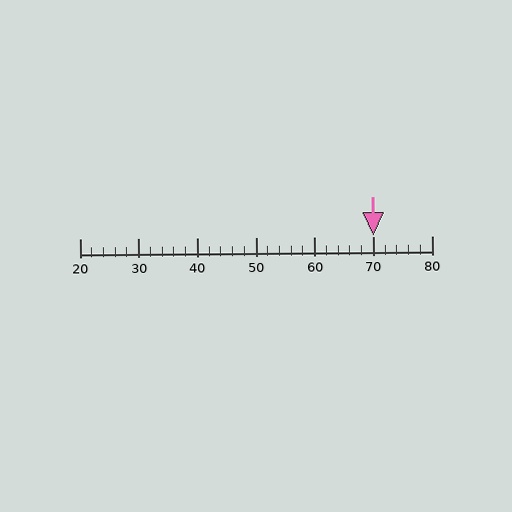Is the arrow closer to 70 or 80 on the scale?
The arrow is closer to 70.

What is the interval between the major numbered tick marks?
The major tick marks are spaced 10 units apart.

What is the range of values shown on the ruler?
The ruler shows values from 20 to 80.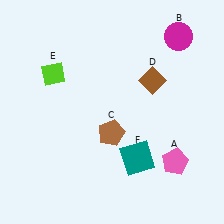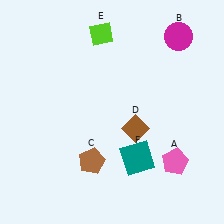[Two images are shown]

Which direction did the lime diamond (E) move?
The lime diamond (E) moved right.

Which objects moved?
The objects that moved are: the brown pentagon (C), the brown diamond (D), the lime diamond (E).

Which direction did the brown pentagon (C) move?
The brown pentagon (C) moved down.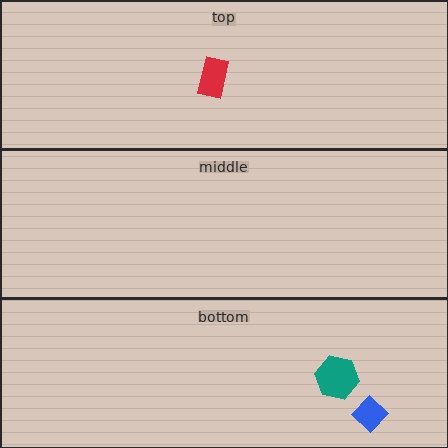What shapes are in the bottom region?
The blue diamond, the teal hexagon.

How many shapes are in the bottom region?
2.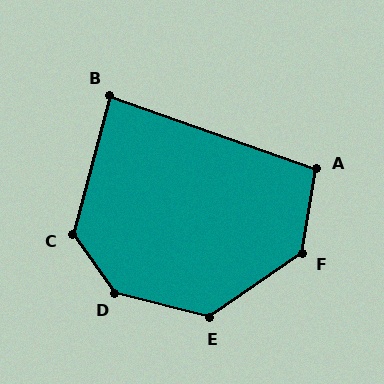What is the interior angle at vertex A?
Approximately 100 degrees (obtuse).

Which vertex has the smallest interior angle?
B, at approximately 86 degrees.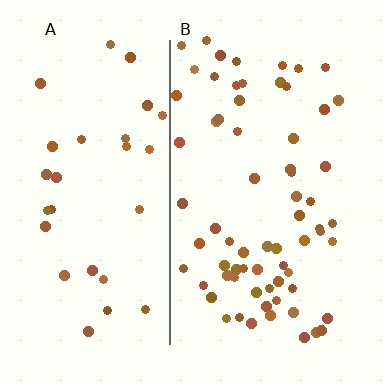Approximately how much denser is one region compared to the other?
Approximately 2.2× — region B over region A.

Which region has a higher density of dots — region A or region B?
B (the right).